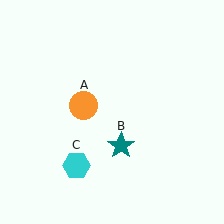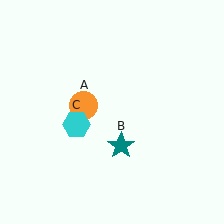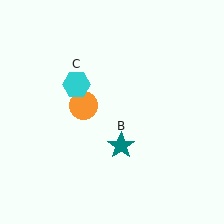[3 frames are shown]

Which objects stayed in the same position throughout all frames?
Orange circle (object A) and teal star (object B) remained stationary.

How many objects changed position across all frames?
1 object changed position: cyan hexagon (object C).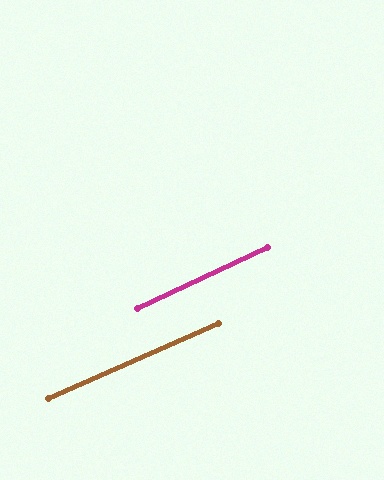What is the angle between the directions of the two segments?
Approximately 1 degree.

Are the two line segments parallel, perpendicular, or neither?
Parallel — their directions differ by only 1.5°.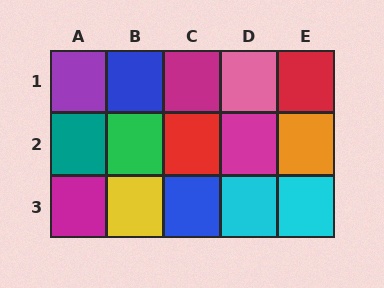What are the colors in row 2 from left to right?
Teal, green, red, magenta, orange.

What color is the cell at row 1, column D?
Pink.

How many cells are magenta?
3 cells are magenta.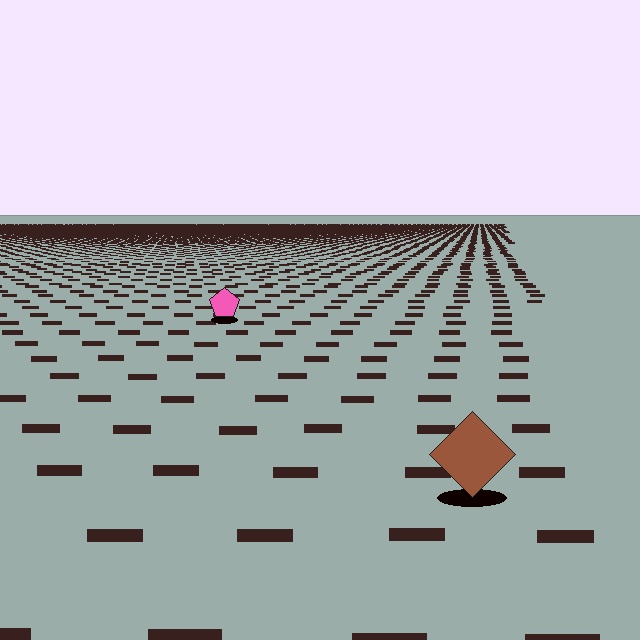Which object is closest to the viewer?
The brown diamond is closest. The texture marks near it are larger and more spread out.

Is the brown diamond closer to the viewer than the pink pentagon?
Yes. The brown diamond is closer — you can tell from the texture gradient: the ground texture is coarser near it.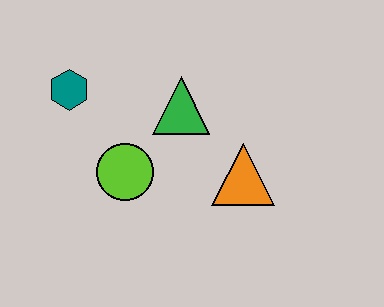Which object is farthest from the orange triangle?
The teal hexagon is farthest from the orange triangle.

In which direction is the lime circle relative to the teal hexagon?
The lime circle is below the teal hexagon.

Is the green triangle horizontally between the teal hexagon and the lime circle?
No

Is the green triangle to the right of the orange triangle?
No